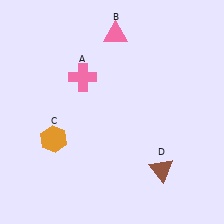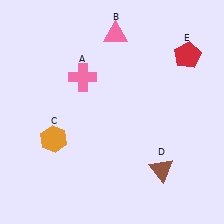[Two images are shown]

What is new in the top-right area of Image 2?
A red pentagon (E) was added in the top-right area of Image 2.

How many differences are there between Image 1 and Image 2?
There is 1 difference between the two images.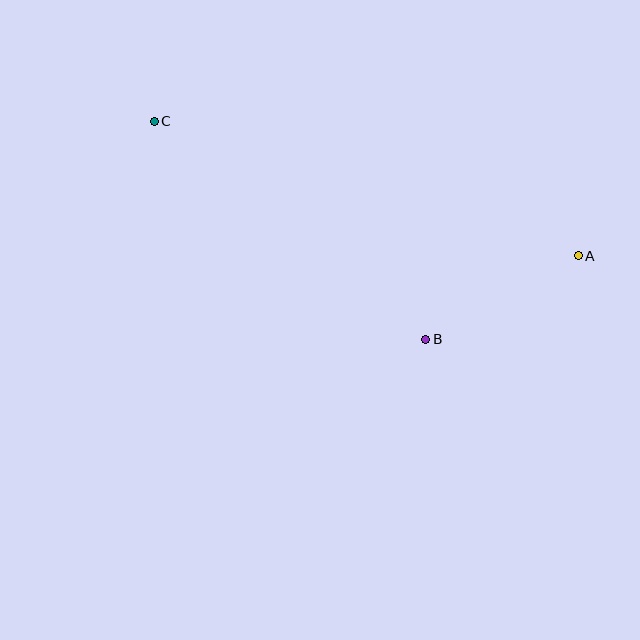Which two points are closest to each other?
Points A and B are closest to each other.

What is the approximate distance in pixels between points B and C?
The distance between B and C is approximately 348 pixels.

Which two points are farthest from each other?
Points A and C are farthest from each other.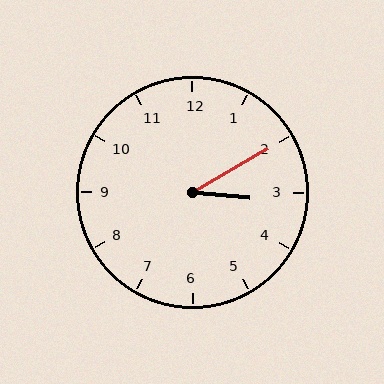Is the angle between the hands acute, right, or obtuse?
It is acute.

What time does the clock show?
3:10.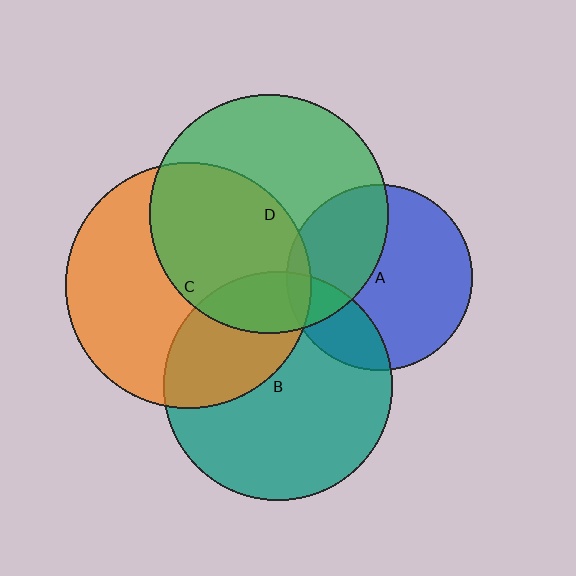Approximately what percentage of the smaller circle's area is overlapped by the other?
Approximately 45%.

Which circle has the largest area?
Circle C (orange).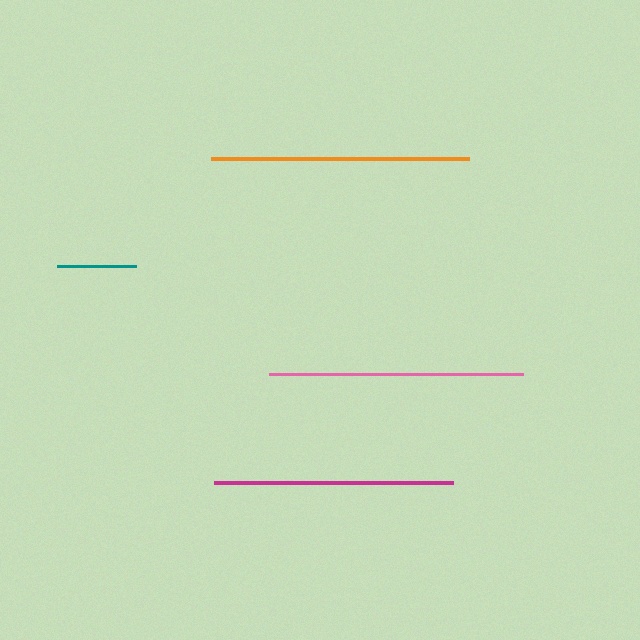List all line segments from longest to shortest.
From longest to shortest: orange, pink, magenta, teal.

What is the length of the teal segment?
The teal segment is approximately 79 pixels long.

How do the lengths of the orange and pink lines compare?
The orange and pink lines are approximately the same length.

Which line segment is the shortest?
The teal line is the shortest at approximately 79 pixels.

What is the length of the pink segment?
The pink segment is approximately 254 pixels long.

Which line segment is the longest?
The orange line is the longest at approximately 258 pixels.